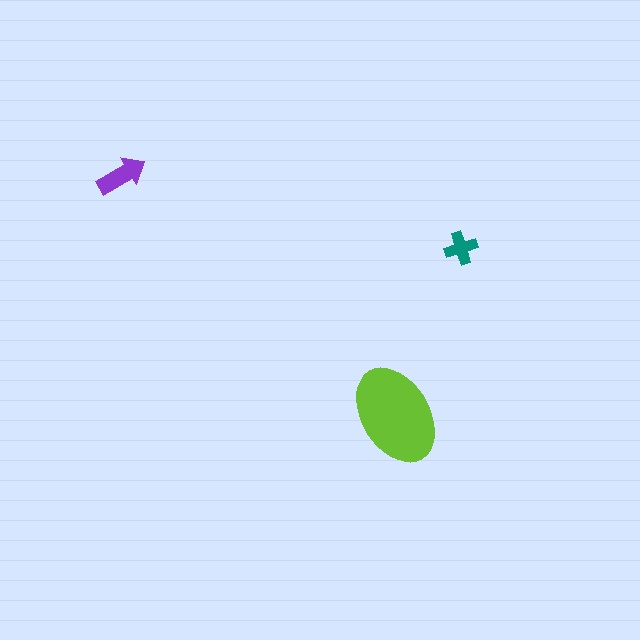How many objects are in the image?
There are 3 objects in the image.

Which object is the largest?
The lime ellipse.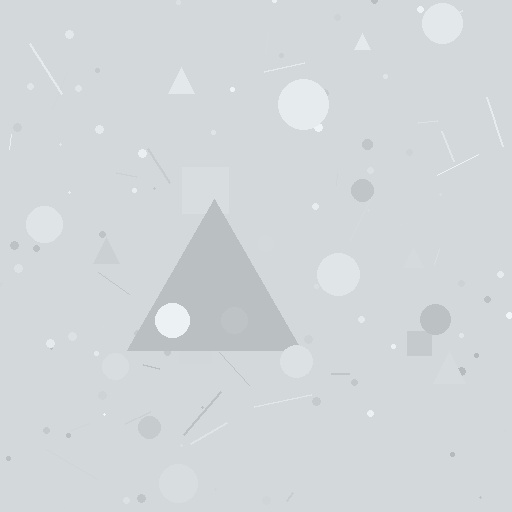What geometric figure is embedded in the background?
A triangle is embedded in the background.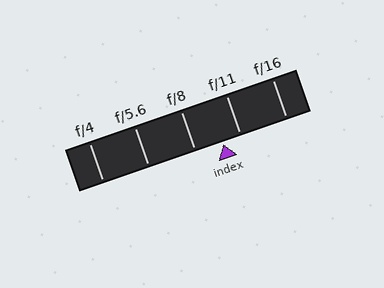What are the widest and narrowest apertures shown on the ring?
The widest aperture shown is f/4 and the narrowest is f/16.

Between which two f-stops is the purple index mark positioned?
The index mark is between f/8 and f/11.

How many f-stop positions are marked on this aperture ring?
There are 5 f-stop positions marked.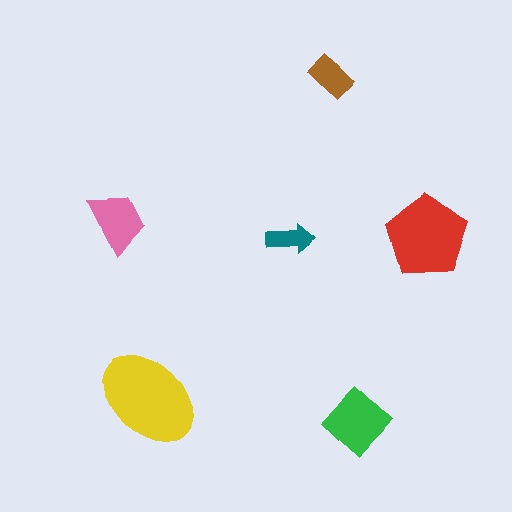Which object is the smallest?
The teal arrow.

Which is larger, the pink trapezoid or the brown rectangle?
The pink trapezoid.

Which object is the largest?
The yellow ellipse.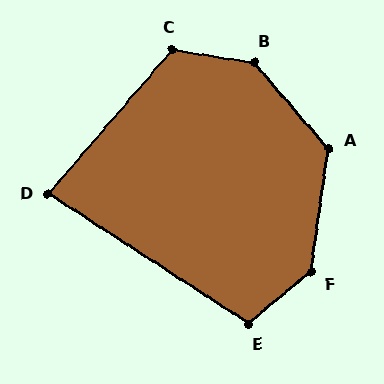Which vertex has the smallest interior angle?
D, at approximately 82 degrees.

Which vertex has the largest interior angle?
B, at approximately 140 degrees.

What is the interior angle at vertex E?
Approximately 107 degrees (obtuse).